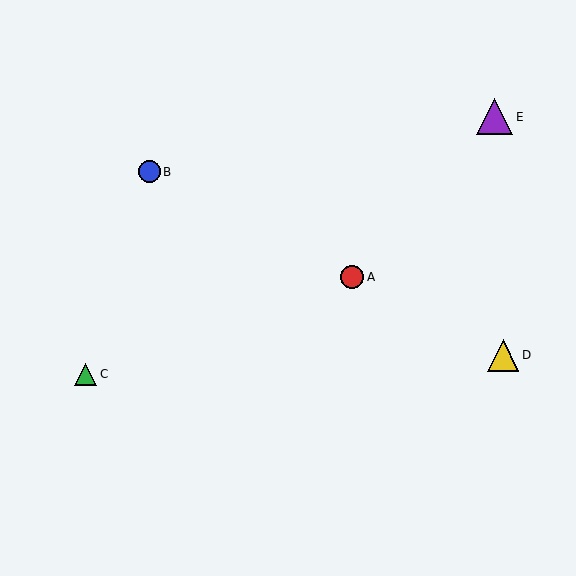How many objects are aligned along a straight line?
3 objects (A, B, D) are aligned along a straight line.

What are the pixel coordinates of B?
Object B is at (149, 172).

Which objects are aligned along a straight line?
Objects A, B, D are aligned along a straight line.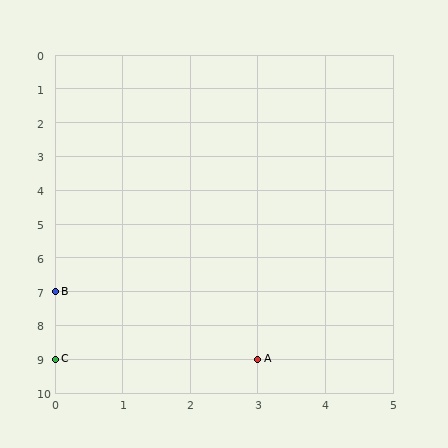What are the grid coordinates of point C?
Point C is at grid coordinates (0, 9).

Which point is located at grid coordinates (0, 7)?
Point B is at (0, 7).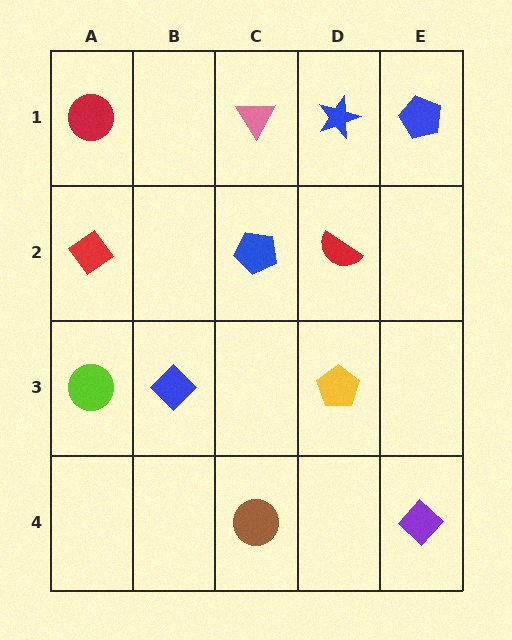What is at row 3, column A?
A lime circle.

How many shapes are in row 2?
3 shapes.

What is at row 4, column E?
A purple diamond.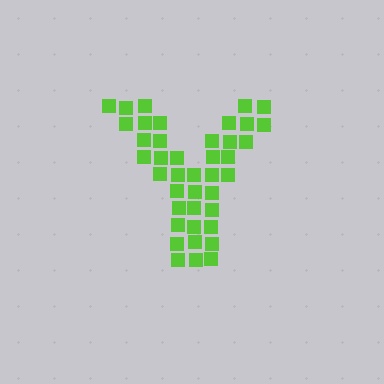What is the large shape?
The large shape is the letter Y.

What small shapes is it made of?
It is made of small squares.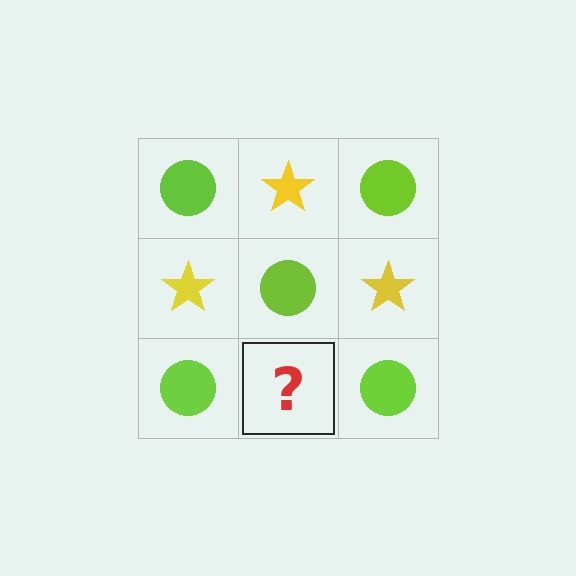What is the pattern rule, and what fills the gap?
The rule is that it alternates lime circle and yellow star in a checkerboard pattern. The gap should be filled with a yellow star.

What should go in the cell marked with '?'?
The missing cell should contain a yellow star.